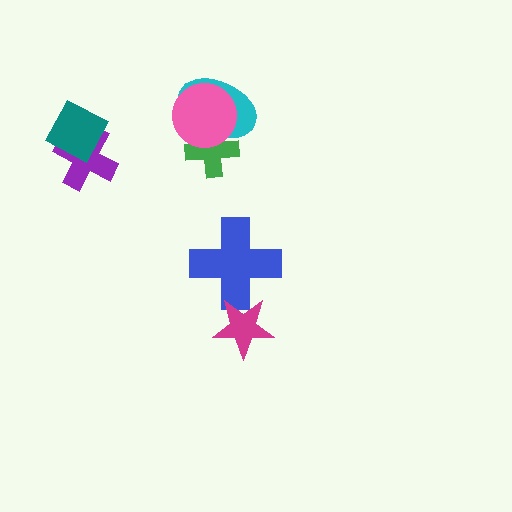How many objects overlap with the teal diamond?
1 object overlaps with the teal diamond.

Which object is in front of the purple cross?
The teal diamond is in front of the purple cross.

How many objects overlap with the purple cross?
1 object overlaps with the purple cross.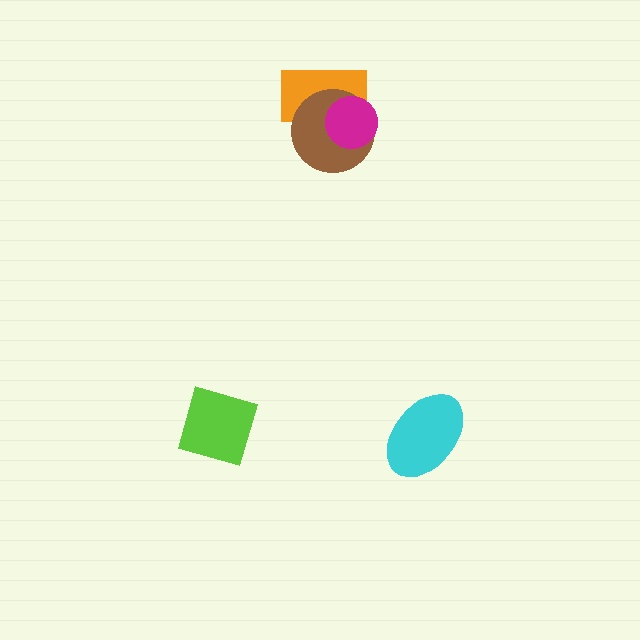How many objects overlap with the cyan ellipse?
0 objects overlap with the cyan ellipse.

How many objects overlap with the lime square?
0 objects overlap with the lime square.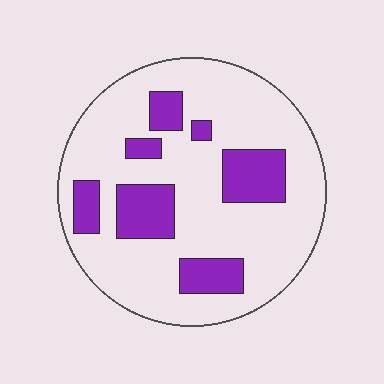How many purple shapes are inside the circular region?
7.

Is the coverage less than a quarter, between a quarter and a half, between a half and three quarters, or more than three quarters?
Less than a quarter.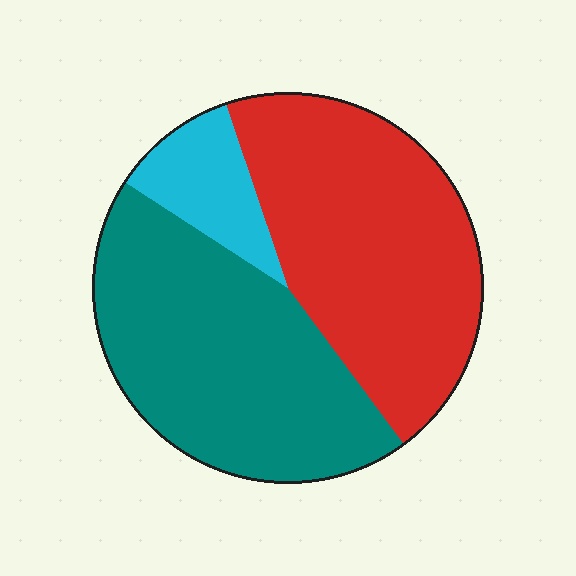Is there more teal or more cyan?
Teal.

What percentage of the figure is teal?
Teal covers 44% of the figure.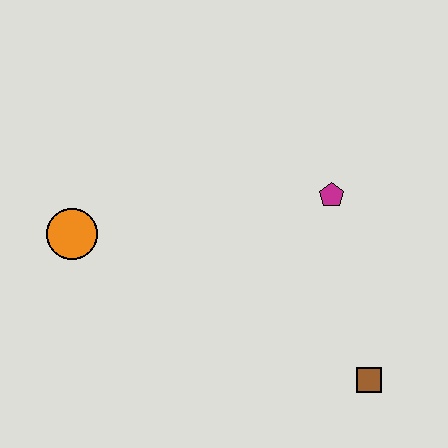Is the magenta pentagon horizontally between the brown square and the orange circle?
Yes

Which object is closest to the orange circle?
The magenta pentagon is closest to the orange circle.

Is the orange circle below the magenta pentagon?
Yes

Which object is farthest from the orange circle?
The brown square is farthest from the orange circle.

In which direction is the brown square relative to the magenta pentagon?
The brown square is below the magenta pentagon.